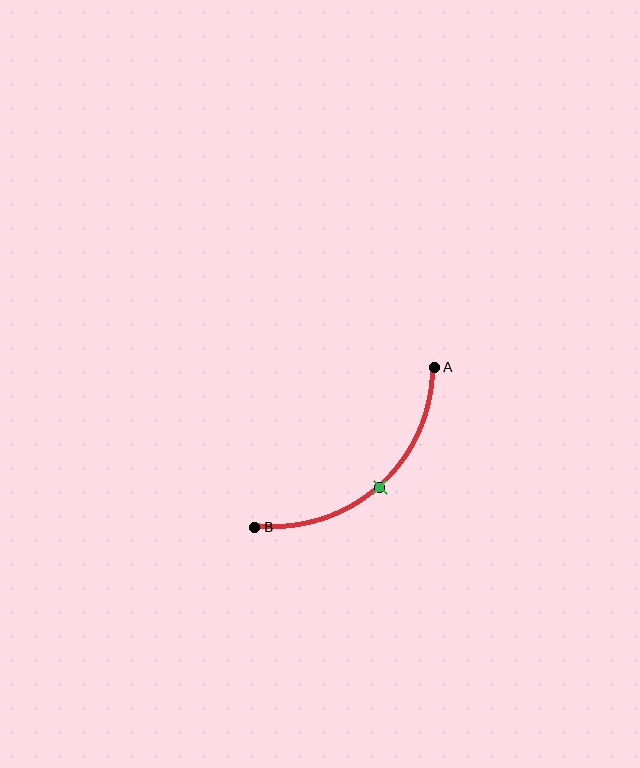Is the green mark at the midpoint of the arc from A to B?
Yes. The green mark lies on the arc at equal arc-length from both A and B — it is the arc midpoint.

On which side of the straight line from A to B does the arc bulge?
The arc bulges below and to the right of the straight line connecting A and B.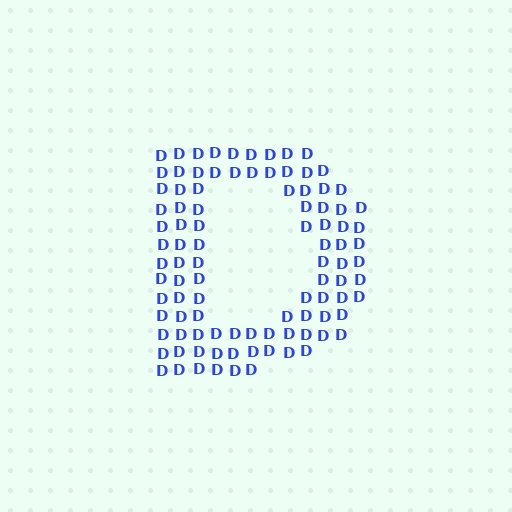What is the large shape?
The large shape is the letter D.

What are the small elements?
The small elements are letter D's.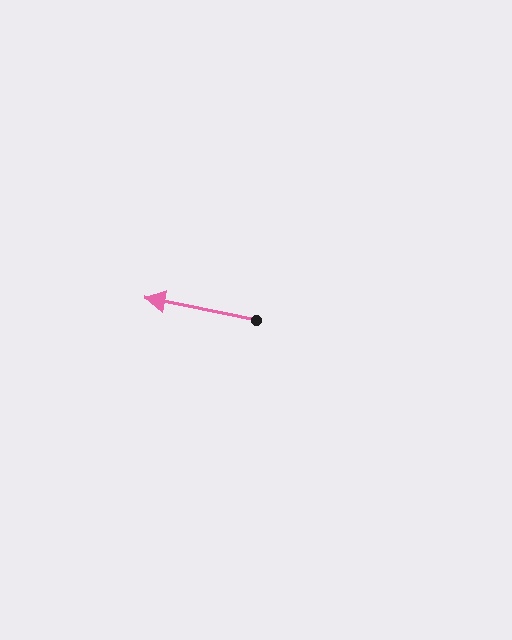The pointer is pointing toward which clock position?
Roughly 9 o'clock.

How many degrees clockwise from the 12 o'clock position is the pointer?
Approximately 281 degrees.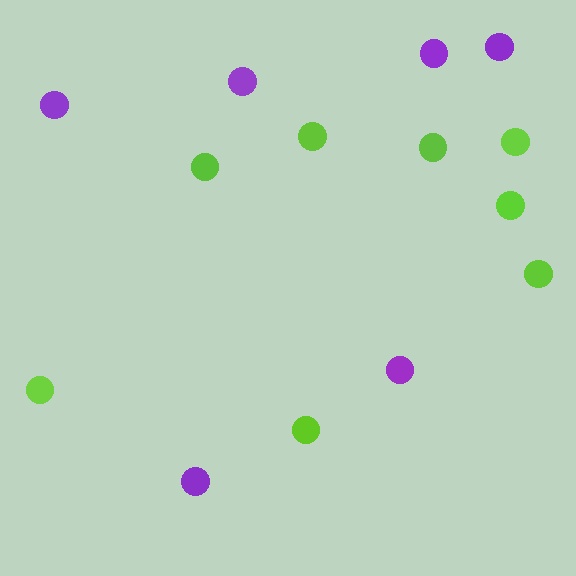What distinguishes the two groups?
There are 2 groups: one group of purple circles (6) and one group of lime circles (8).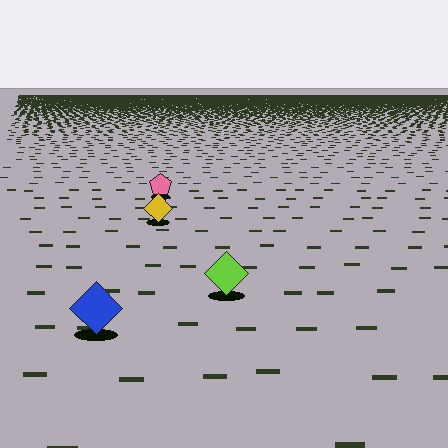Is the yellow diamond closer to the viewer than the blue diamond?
No. The blue diamond is closer — you can tell from the texture gradient: the ground texture is coarser near it.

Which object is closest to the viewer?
The blue diamond is closest. The texture marks near it are larger and more spread out.